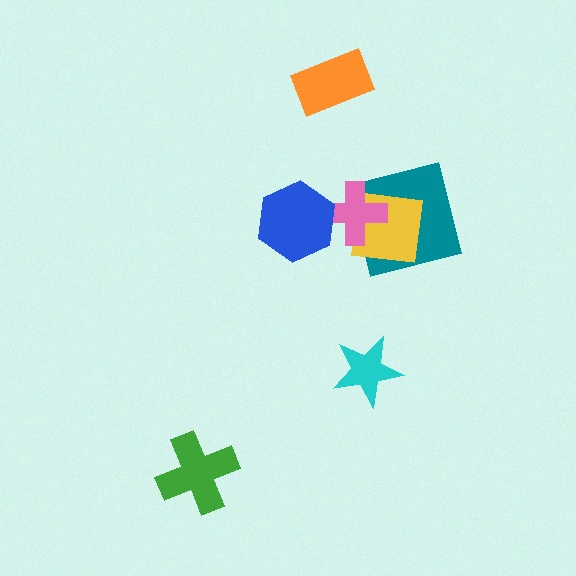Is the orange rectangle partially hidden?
No, no other shape covers it.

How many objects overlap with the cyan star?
0 objects overlap with the cyan star.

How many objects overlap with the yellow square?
2 objects overlap with the yellow square.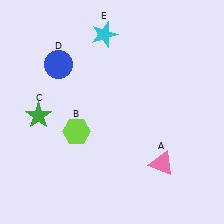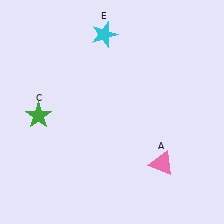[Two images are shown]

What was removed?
The lime hexagon (B), the blue circle (D) were removed in Image 2.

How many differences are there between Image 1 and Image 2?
There are 2 differences between the two images.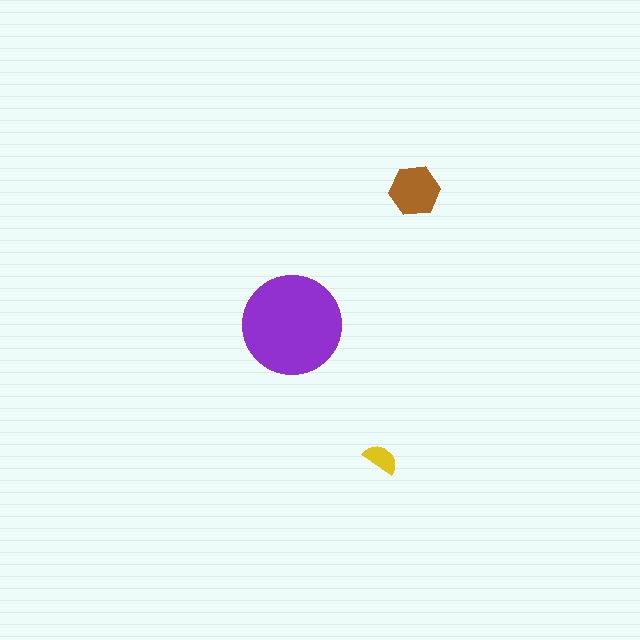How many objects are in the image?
There are 3 objects in the image.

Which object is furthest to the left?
The purple circle is leftmost.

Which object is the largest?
The purple circle.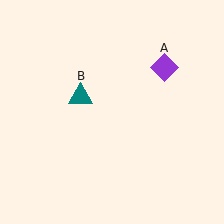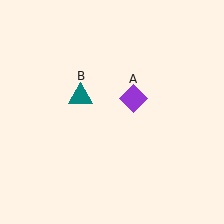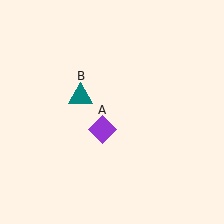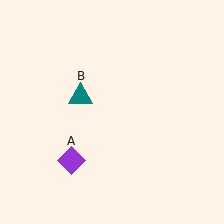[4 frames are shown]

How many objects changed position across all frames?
1 object changed position: purple diamond (object A).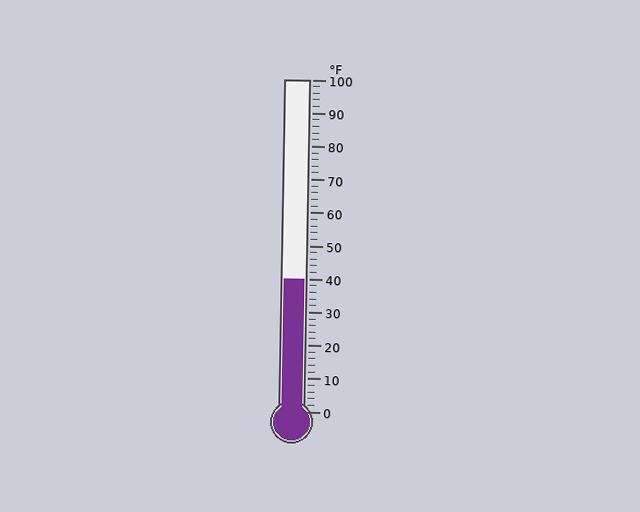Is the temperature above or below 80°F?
The temperature is below 80°F.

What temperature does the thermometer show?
The thermometer shows approximately 40°F.